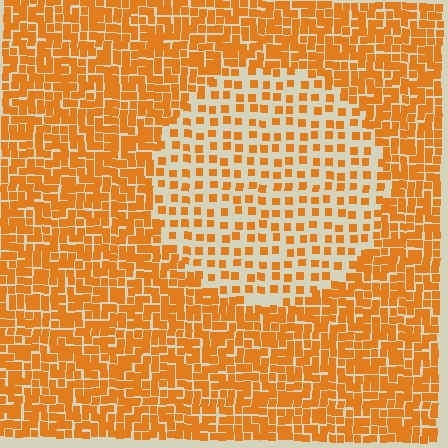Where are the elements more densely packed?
The elements are more densely packed outside the circle boundary.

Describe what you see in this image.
The image contains small orange elements arranged at two different densities. A circle-shaped region is visible where the elements are less densely packed than the surrounding area.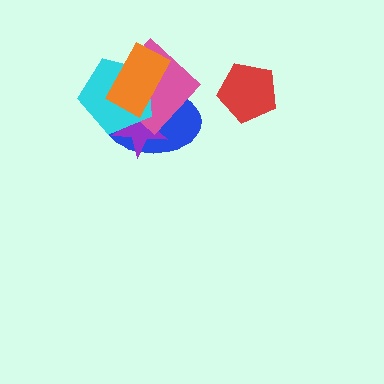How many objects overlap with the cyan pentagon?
4 objects overlap with the cyan pentagon.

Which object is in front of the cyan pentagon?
The orange rectangle is in front of the cyan pentagon.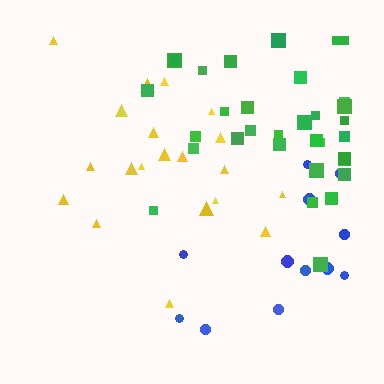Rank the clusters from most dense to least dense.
green, yellow, blue.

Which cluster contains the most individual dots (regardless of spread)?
Green (34).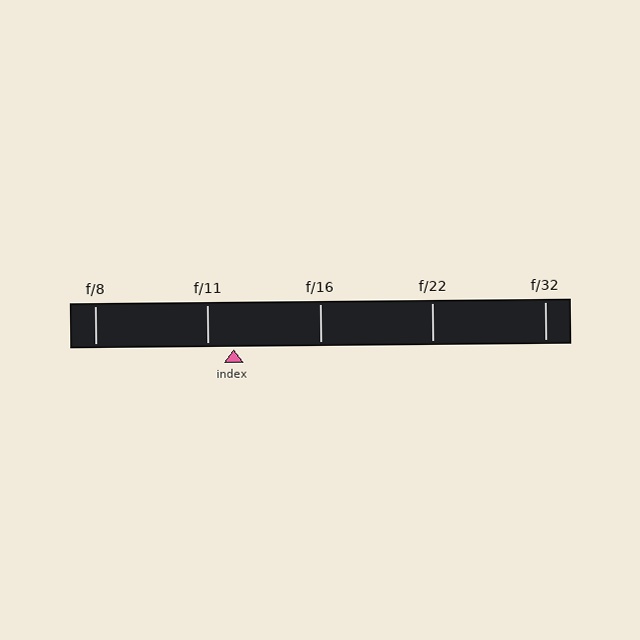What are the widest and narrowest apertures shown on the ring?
The widest aperture shown is f/8 and the narrowest is f/32.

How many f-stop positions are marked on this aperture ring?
There are 5 f-stop positions marked.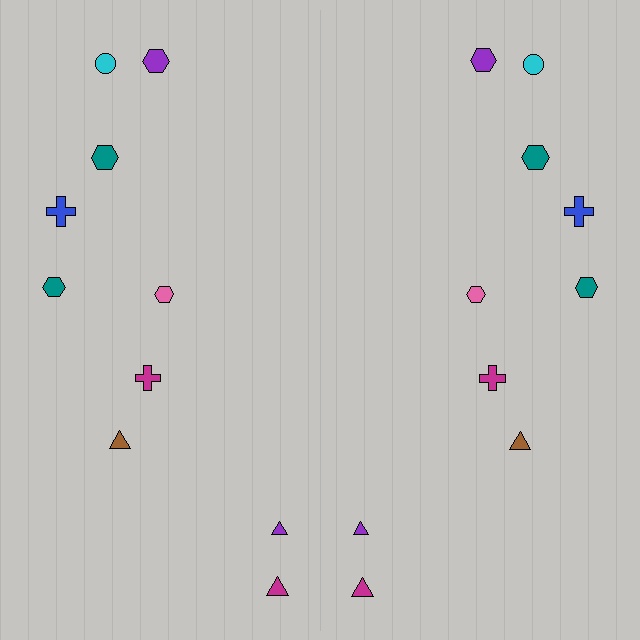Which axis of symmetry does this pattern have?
The pattern has a vertical axis of symmetry running through the center of the image.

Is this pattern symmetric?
Yes, this pattern has bilateral (reflection) symmetry.